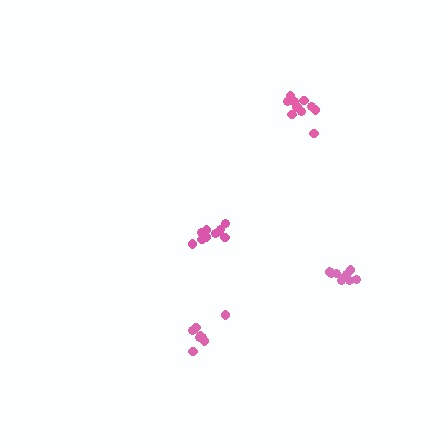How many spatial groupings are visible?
There are 4 spatial groupings.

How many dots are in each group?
Group 1: 10 dots, Group 2: 9 dots, Group 3: 10 dots, Group 4: 9 dots (38 total).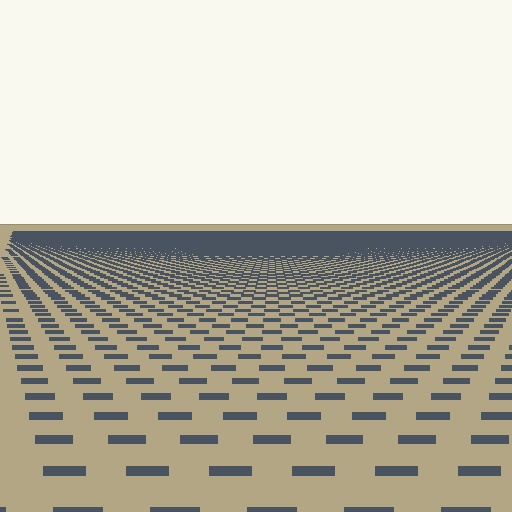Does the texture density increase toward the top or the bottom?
Density increases toward the top.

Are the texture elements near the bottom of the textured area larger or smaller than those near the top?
Larger. Near the bottom, elements are closer to the viewer and appear at a bigger on-screen size.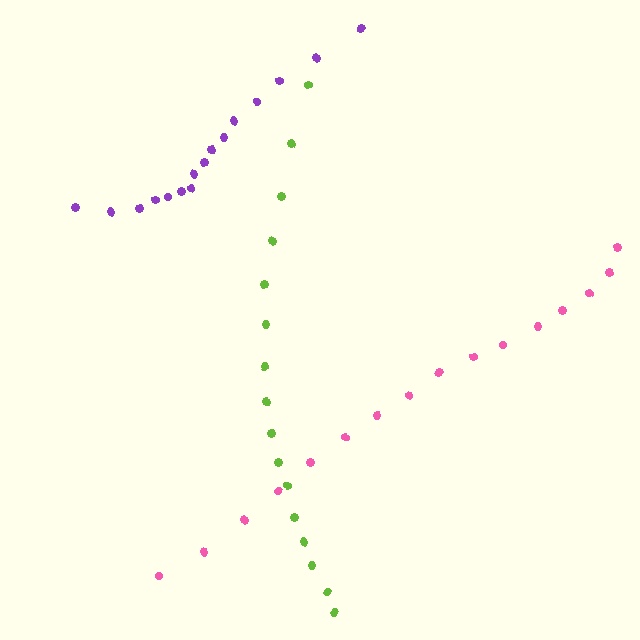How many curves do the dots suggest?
There are 3 distinct paths.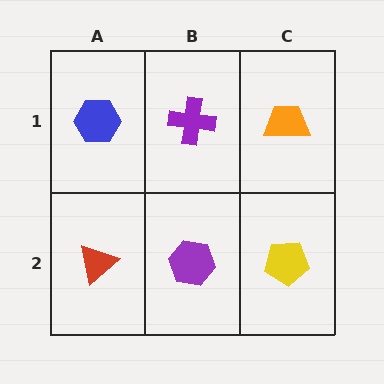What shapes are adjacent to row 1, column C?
A yellow pentagon (row 2, column C), a purple cross (row 1, column B).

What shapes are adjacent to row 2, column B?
A purple cross (row 1, column B), a red triangle (row 2, column A), a yellow pentagon (row 2, column C).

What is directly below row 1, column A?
A red triangle.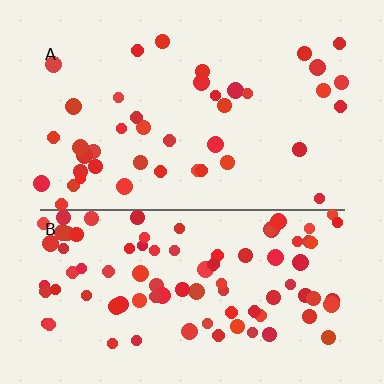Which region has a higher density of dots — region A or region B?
B (the bottom).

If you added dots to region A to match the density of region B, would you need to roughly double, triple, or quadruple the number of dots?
Approximately double.